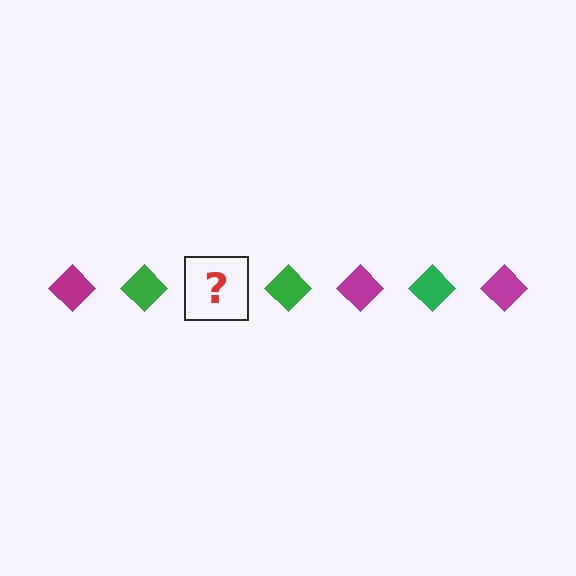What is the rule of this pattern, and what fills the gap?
The rule is that the pattern cycles through magenta, green diamonds. The gap should be filled with a magenta diamond.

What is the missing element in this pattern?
The missing element is a magenta diamond.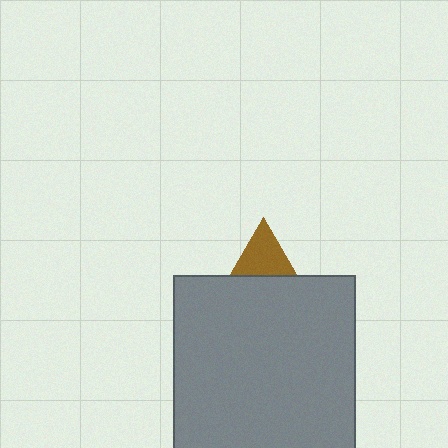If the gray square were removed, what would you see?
You would see the complete brown triangle.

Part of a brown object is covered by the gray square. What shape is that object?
It is a triangle.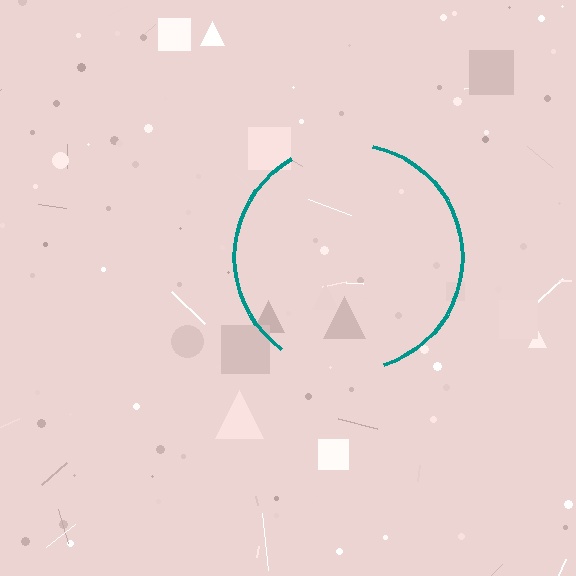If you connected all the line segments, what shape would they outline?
They would outline a circle.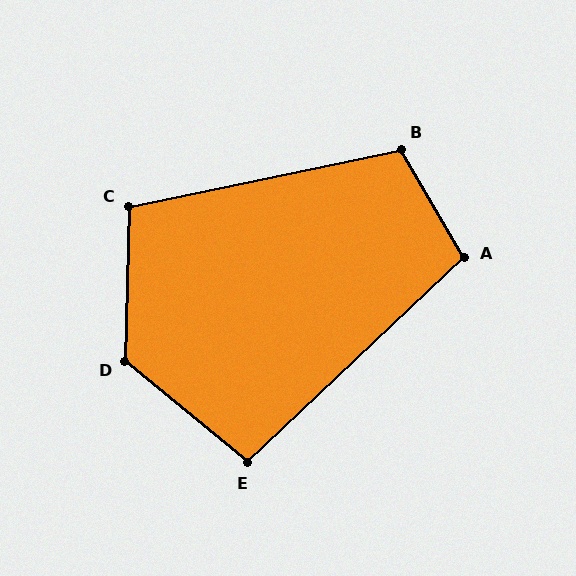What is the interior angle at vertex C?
Approximately 103 degrees (obtuse).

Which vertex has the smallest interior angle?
E, at approximately 97 degrees.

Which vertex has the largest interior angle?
D, at approximately 128 degrees.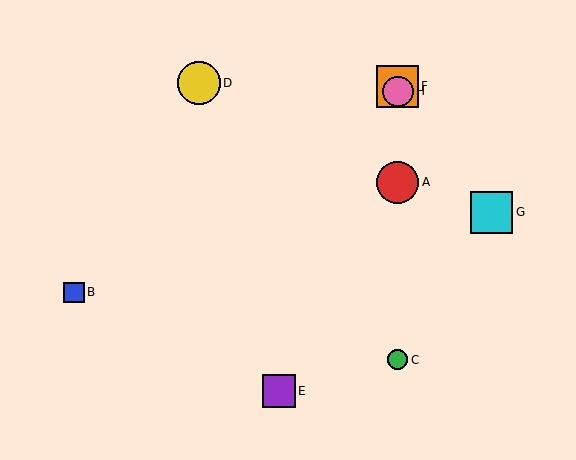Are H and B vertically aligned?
No, H is at x≈398 and B is at x≈74.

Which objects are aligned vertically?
Objects A, C, F, H are aligned vertically.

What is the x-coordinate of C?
Object C is at x≈398.